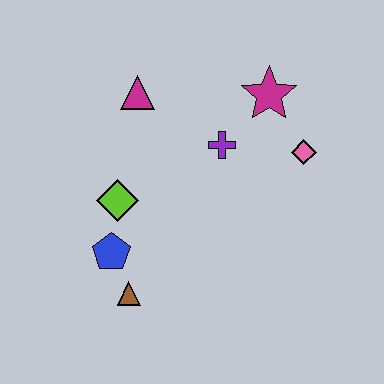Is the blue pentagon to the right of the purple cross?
No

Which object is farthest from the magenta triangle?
The brown triangle is farthest from the magenta triangle.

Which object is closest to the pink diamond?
The magenta star is closest to the pink diamond.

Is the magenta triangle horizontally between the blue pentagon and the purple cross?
Yes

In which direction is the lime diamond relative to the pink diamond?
The lime diamond is to the left of the pink diamond.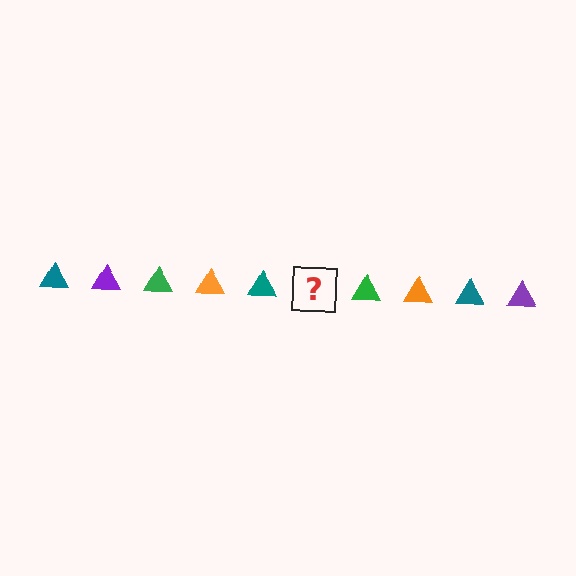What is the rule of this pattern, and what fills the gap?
The rule is that the pattern cycles through teal, purple, green, orange triangles. The gap should be filled with a purple triangle.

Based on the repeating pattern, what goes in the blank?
The blank should be a purple triangle.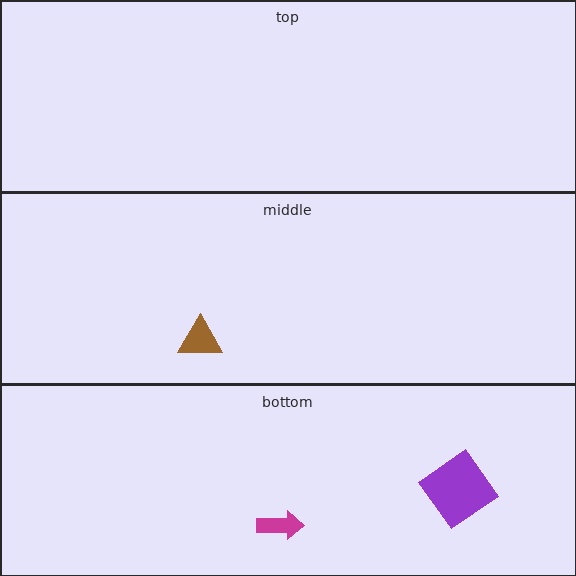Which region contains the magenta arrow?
The bottom region.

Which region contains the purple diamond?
The bottom region.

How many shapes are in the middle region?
1.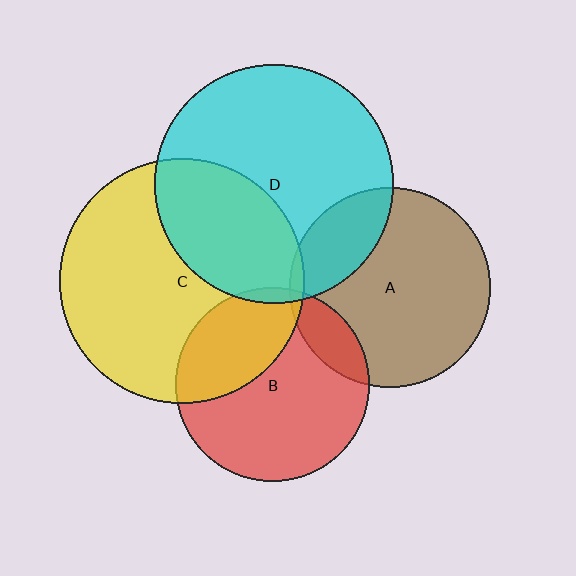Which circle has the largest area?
Circle C (yellow).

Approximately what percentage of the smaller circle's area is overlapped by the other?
Approximately 20%.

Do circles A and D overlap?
Yes.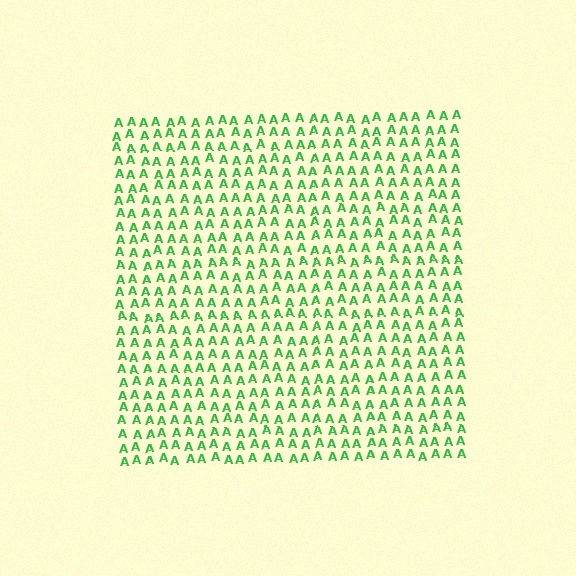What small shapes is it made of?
It is made of small letter A's.